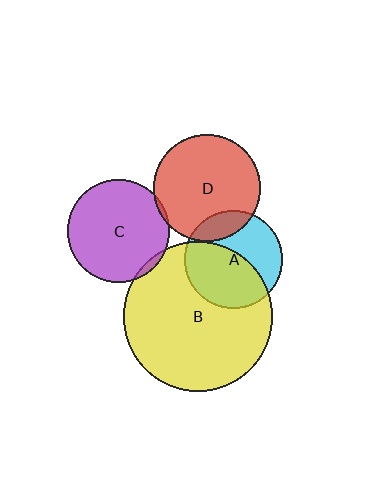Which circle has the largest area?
Circle B (yellow).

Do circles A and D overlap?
Yes.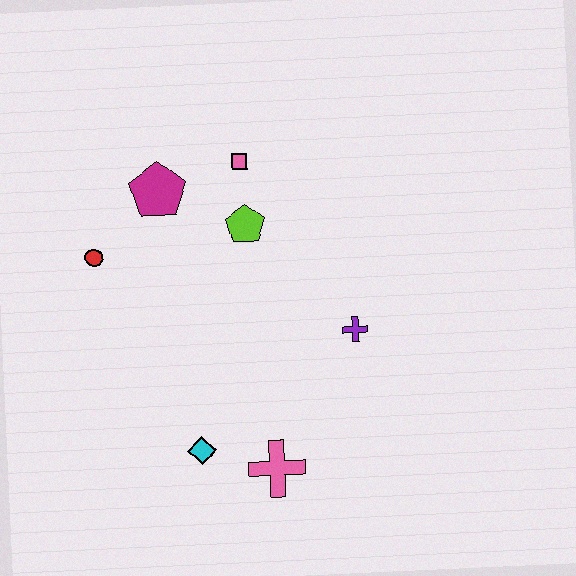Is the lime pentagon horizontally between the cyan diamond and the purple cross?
Yes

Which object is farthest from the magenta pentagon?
The pink cross is farthest from the magenta pentagon.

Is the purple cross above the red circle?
No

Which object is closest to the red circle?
The magenta pentagon is closest to the red circle.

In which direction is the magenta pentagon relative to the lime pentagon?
The magenta pentagon is to the left of the lime pentagon.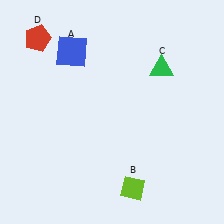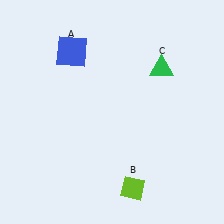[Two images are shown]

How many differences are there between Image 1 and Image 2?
There is 1 difference between the two images.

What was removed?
The red pentagon (D) was removed in Image 2.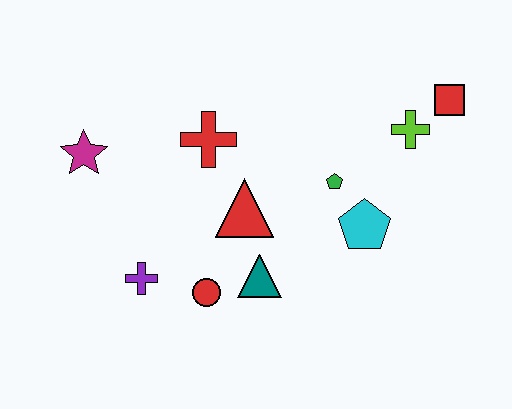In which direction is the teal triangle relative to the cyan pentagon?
The teal triangle is to the left of the cyan pentagon.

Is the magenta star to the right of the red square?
No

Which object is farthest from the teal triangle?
The red square is farthest from the teal triangle.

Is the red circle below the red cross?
Yes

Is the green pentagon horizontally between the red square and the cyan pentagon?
No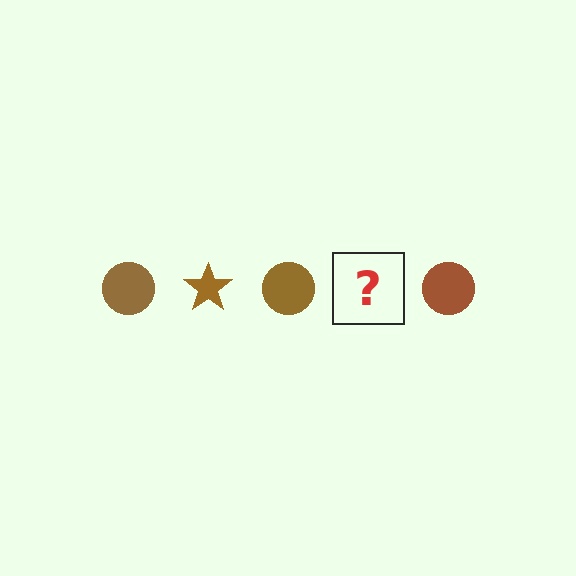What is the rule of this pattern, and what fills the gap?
The rule is that the pattern cycles through circle, star shapes in brown. The gap should be filled with a brown star.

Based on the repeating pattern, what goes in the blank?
The blank should be a brown star.